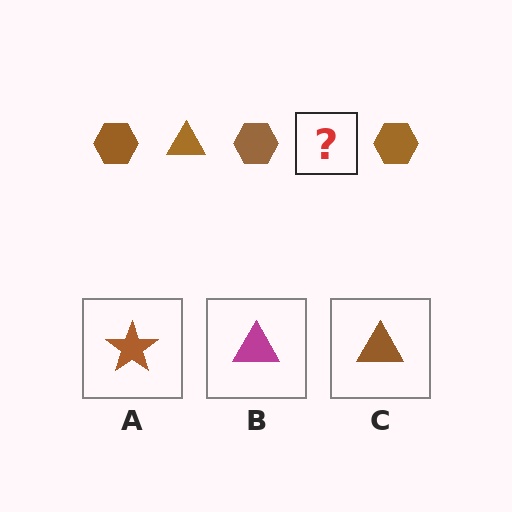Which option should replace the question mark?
Option C.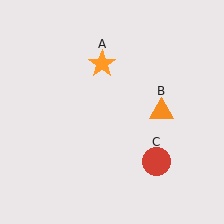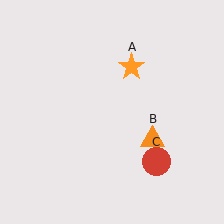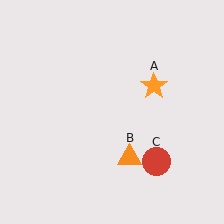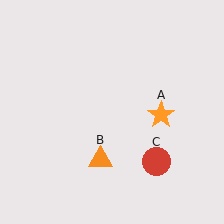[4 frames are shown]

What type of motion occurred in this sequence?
The orange star (object A), orange triangle (object B) rotated clockwise around the center of the scene.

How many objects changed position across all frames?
2 objects changed position: orange star (object A), orange triangle (object B).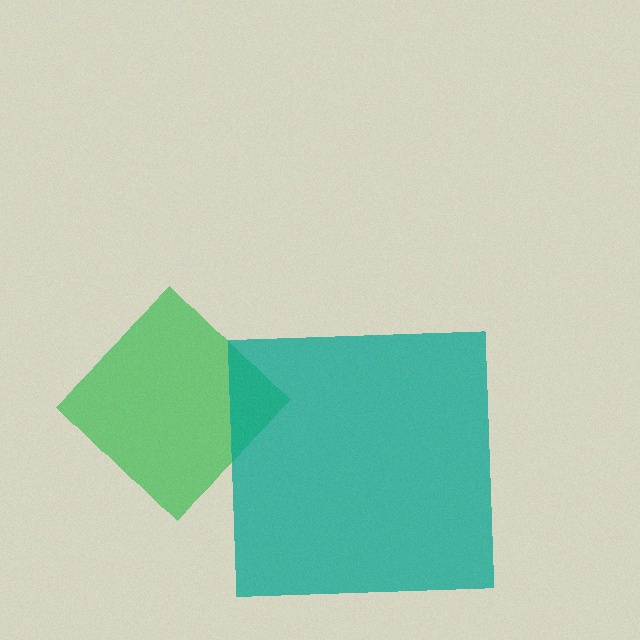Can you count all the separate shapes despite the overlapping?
Yes, there are 2 separate shapes.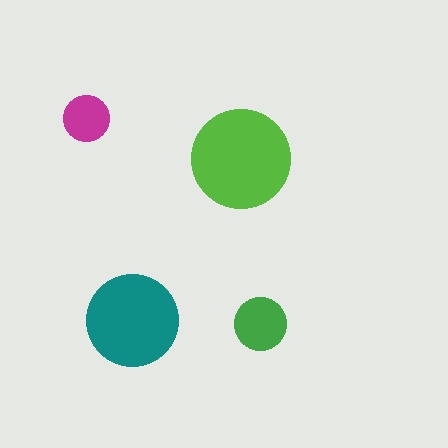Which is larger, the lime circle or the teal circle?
The lime one.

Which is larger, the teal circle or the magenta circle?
The teal one.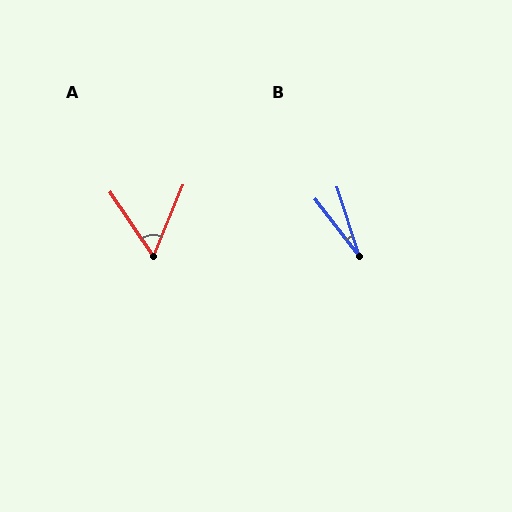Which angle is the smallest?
B, at approximately 20 degrees.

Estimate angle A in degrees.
Approximately 56 degrees.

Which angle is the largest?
A, at approximately 56 degrees.